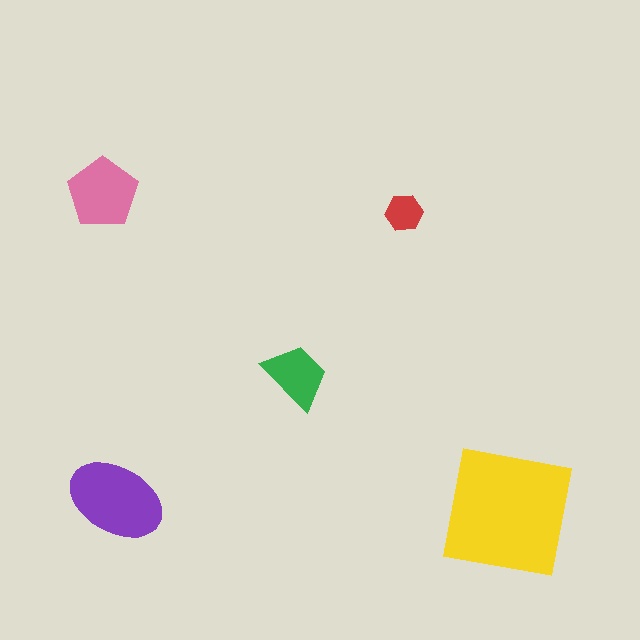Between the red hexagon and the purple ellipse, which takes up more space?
The purple ellipse.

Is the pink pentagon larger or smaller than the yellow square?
Smaller.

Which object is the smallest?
The red hexagon.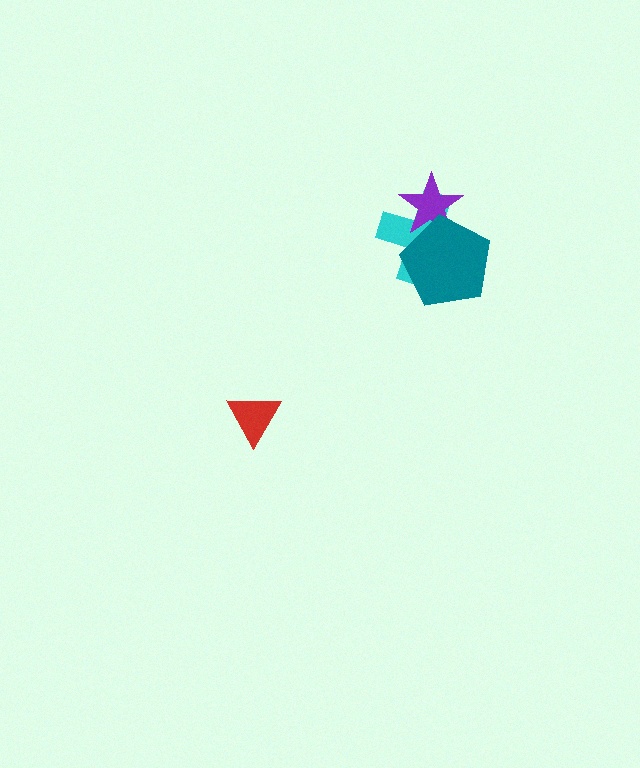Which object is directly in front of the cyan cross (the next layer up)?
The purple star is directly in front of the cyan cross.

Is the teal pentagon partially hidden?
No, no other shape covers it.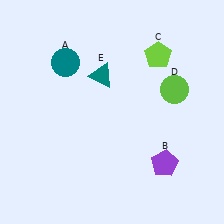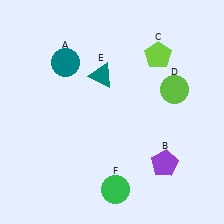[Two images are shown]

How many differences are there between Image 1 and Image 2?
There is 1 difference between the two images.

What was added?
A green circle (F) was added in Image 2.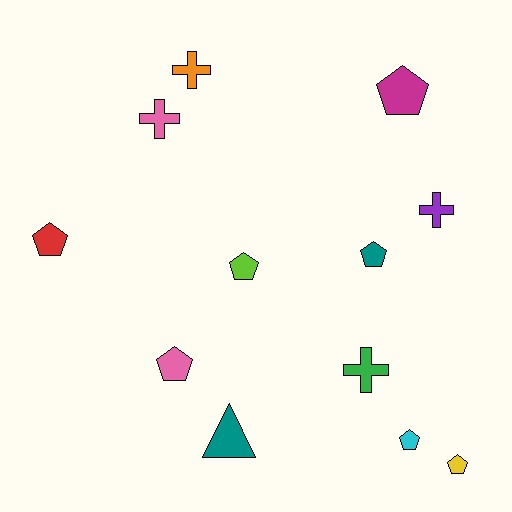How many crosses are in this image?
There are 4 crosses.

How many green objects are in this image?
There is 1 green object.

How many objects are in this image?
There are 12 objects.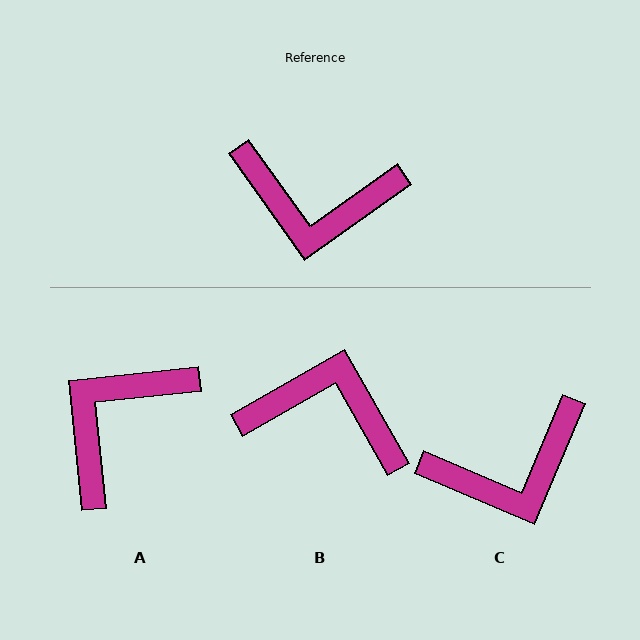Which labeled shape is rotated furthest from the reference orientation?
B, about 174 degrees away.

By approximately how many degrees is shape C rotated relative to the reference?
Approximately 32 degrees counter-clockwise.